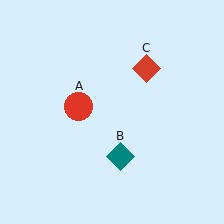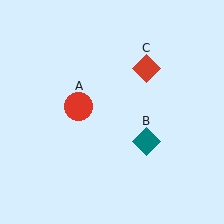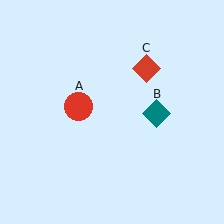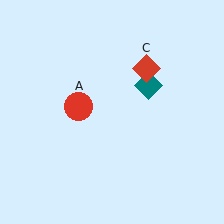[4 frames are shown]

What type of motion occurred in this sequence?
The teal diamond (object B) rotated counterclockwise around the center of the scene.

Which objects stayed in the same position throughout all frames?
Red circle (object A) and red diamond (object C) remained stationary.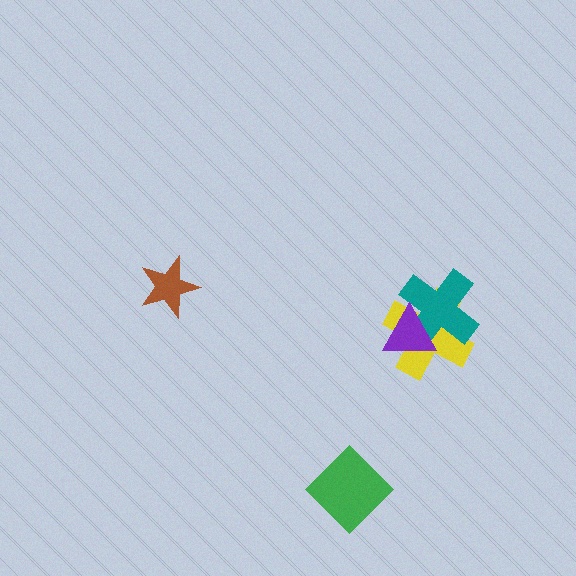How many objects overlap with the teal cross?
2 objects overlap with the teal cross.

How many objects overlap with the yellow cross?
2 objects overlap with the yellow cross.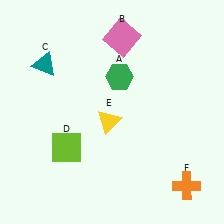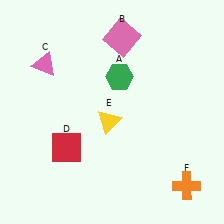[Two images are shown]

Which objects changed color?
C changed from teal to pink. D changed from lime to red.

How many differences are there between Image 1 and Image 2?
There are 2 differences between the two images.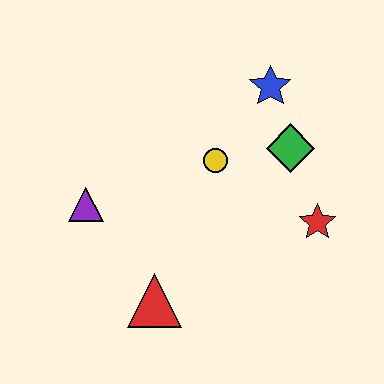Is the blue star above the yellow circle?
Yes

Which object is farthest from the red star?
The purple triangle is farthest from the red star.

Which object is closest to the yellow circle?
The green diamond is closest to the yellow circle.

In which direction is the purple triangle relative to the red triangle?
The purple triangle is above the red triangle.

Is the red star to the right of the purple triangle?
Yes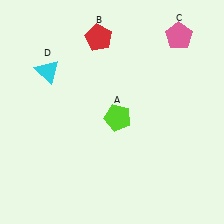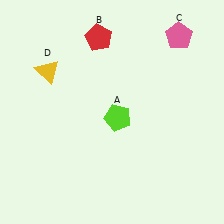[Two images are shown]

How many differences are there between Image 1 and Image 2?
There is 1 difference between the two images.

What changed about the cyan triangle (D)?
In Image 1, D is cyan. In Image 2, it changed to yellow.